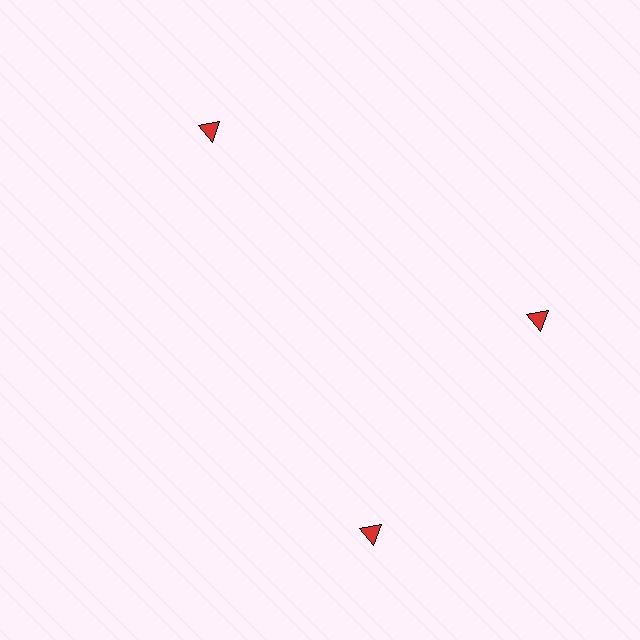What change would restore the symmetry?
The symmetry would be restored by rotating it back into even spacing with its neighbors so that all 3 triangles sit at equal angles and equal distance from the center.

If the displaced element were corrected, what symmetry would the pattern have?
It would have 3-fold rotational symmetry — the pattern would map onto itself every 120 degrees.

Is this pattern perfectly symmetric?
No. The 3 red triangles are arranged in a ring, but one element near the 7 o'clock position is rotated out of alignment along the ring, breaking the 3-fold rotational symmetry.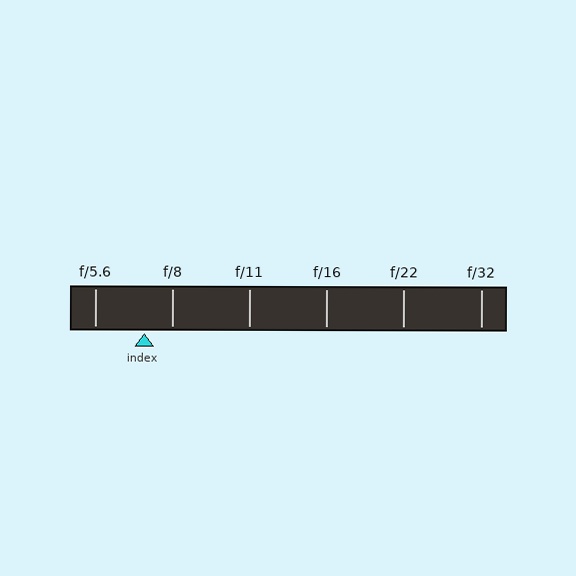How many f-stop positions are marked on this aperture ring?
There are 6 f-stop positions marked.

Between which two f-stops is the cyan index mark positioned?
The index mark is between f/5.6 and f/8.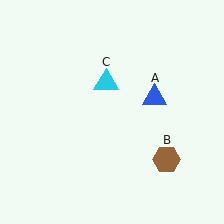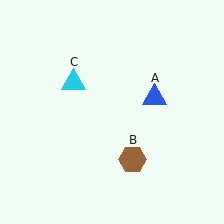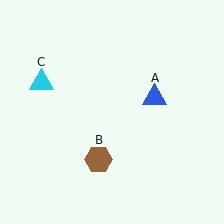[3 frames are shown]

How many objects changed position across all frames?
2 objects changed position: brown hexagon (object B), cyan triangle (object C).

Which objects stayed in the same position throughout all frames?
Blue triangle (object A) remained stationary.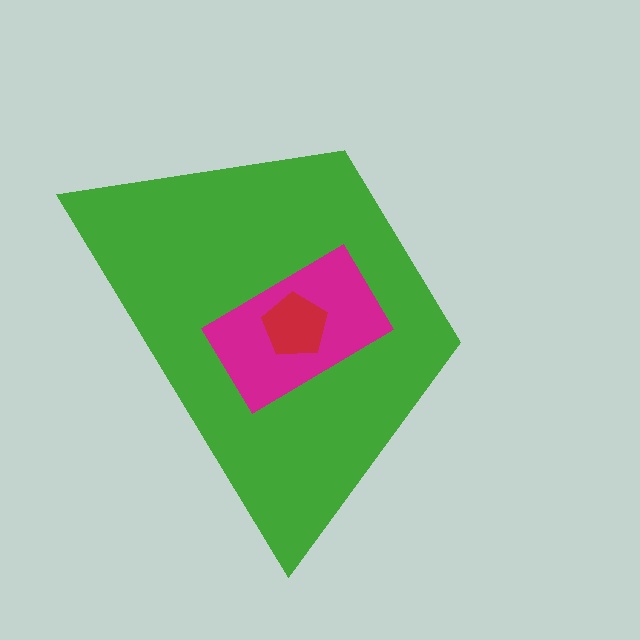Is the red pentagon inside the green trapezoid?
Yes.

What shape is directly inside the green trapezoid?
The magenta rectangle.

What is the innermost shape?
The red pentagon.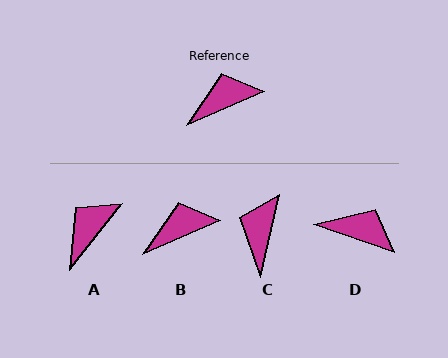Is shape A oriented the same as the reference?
No, it is off by about 28 degrees.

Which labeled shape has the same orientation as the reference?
B.